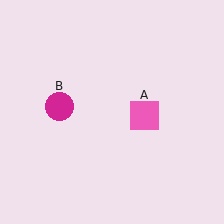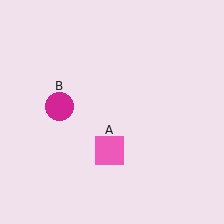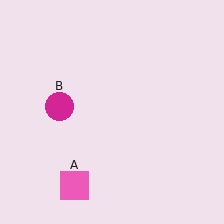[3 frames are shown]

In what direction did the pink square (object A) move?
The pink square (object A) moved down and to the left.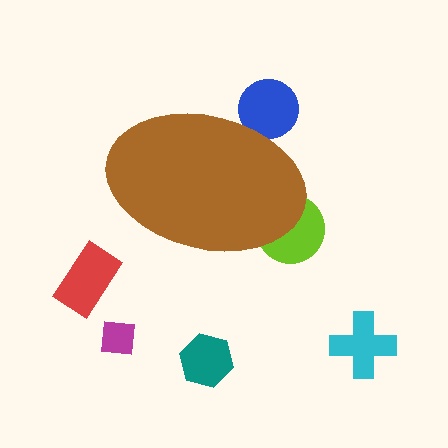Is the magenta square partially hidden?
No, the magenta square is fully visible.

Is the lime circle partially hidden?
Yes, the lime circle is partially hidden behind the brown ellipse.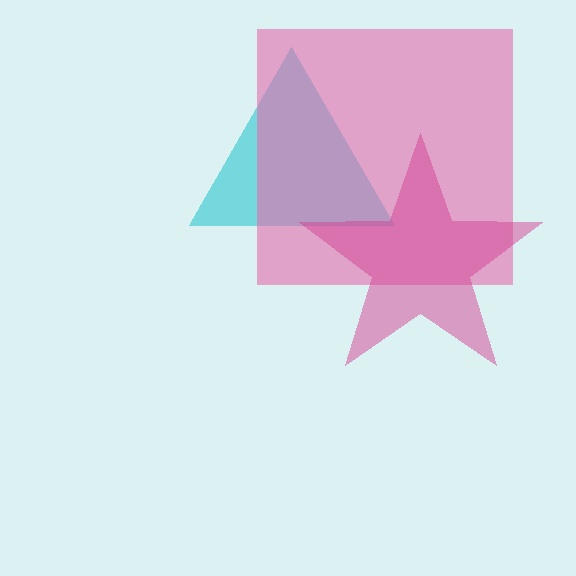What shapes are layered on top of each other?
The layered shapes are: a cyan triangle, a pink square, a magenta star.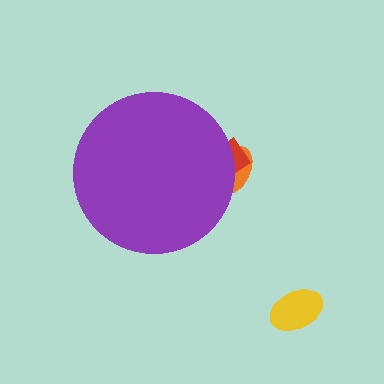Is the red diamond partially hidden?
Yes, the red diamond is partially hidden behind the purple circle.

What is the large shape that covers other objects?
A purple circle.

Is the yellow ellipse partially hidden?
No, the yellow ellipse is fully visible.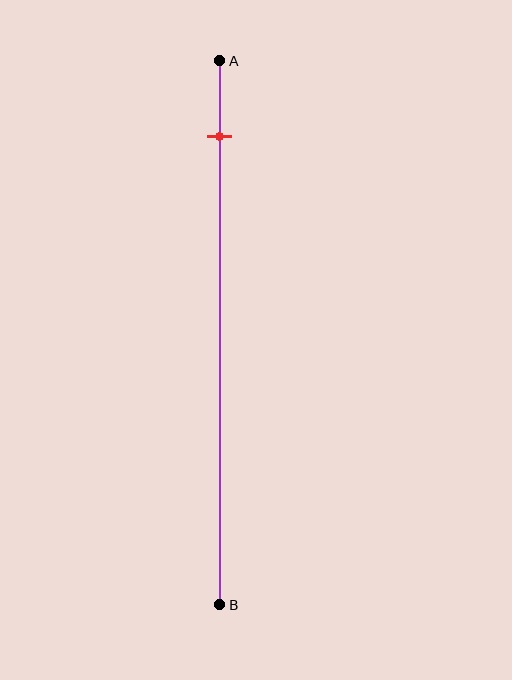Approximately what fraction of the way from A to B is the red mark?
The red mark is approximately 15% of the way from A to B.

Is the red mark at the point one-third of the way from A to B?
No, the mark is at about 15% from A, not at the 33% one-third point.